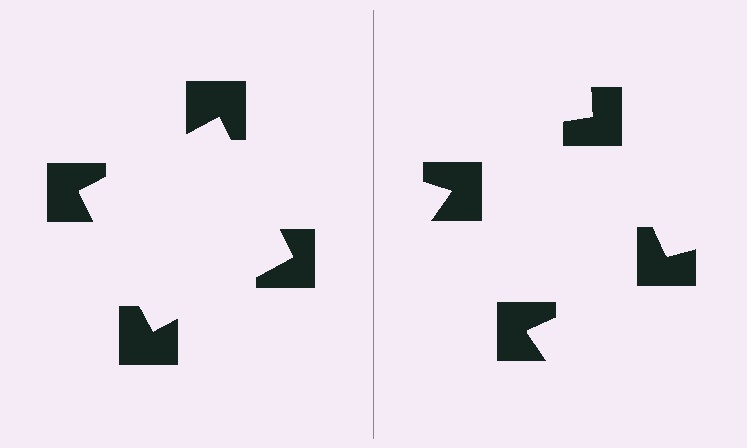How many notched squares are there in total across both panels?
8 — 4 on each side.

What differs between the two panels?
The notched squares are positioned identically on both sides; only the wedge orientations differ. On the left they align to a square; on the right they are misaligned.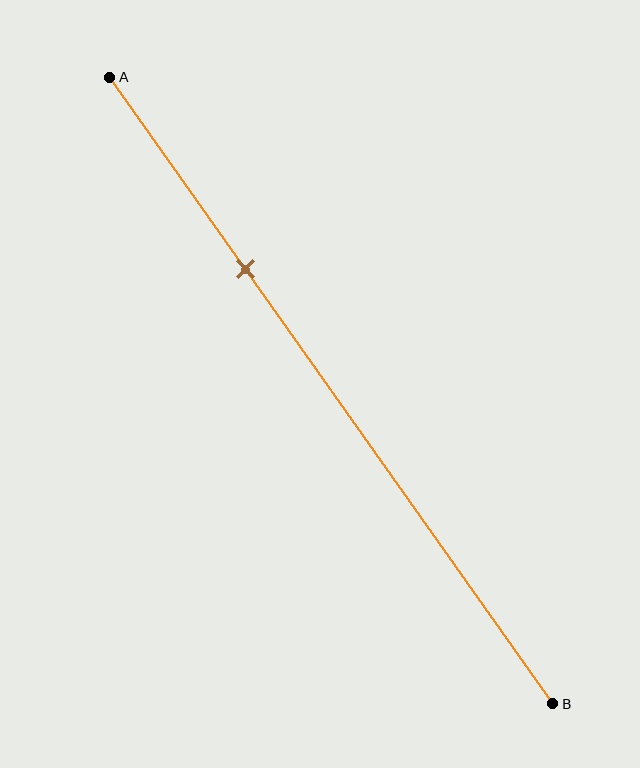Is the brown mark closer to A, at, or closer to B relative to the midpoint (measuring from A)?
The brown mark is closer to point A than the midpoint of segment AB.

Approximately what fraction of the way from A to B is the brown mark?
The brown mark is approximately 30% of the way from A to B.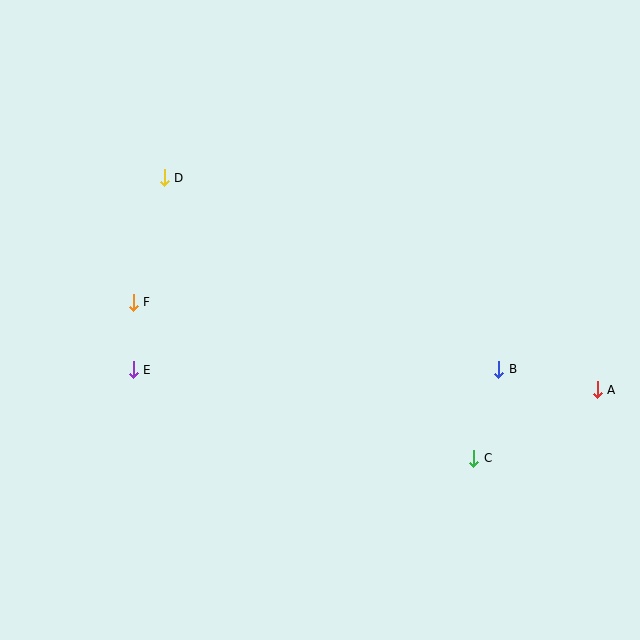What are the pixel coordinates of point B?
Point B is at (499, 369).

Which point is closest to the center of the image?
Point B at (499, 369) is closest to the center.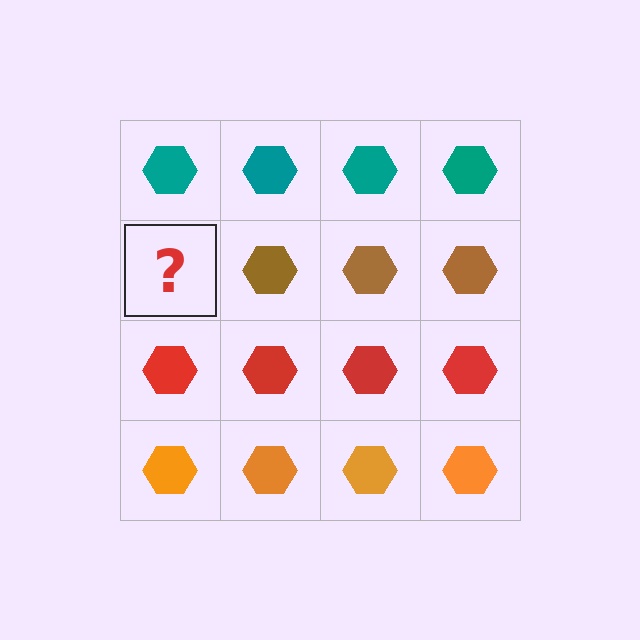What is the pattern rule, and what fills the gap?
The rule is that each row has a consistent color. The gap should be filled with a brown hexagon.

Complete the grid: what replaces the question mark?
The question mark should be replaced with a brown hexagon.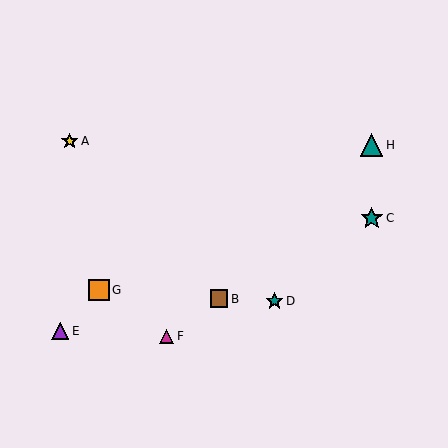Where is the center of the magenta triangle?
The center of the magenta triangle is at (166, 336).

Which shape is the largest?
The teal star (labeled C) is the largest.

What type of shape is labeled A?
Shape A is a yellow star.